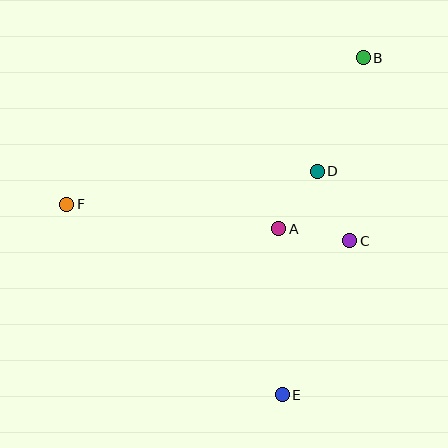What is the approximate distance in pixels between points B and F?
The distance between B and F is approximately 331 pixels.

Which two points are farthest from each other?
Points B and E are farthest from each other.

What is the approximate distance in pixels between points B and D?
The distance between B and D is approximately 123 pixels.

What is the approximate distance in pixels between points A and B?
The distance between A and B is approximately 191 pixels.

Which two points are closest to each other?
Points A and D are closest to each other.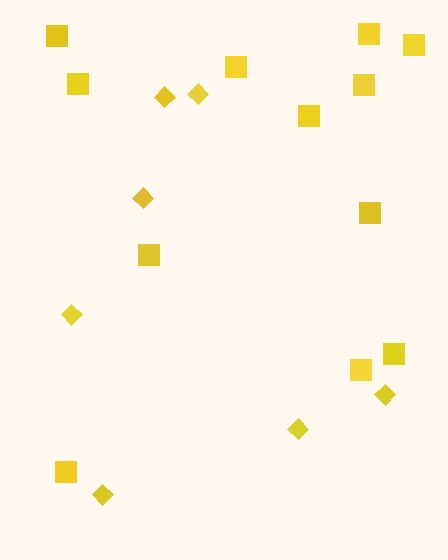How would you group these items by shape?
There are 2 groups: one group of diamonds (7) and one group of squares (12).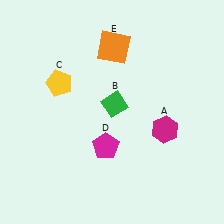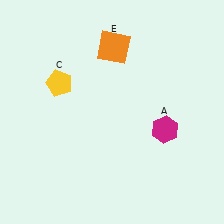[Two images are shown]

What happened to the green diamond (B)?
The green diamond (B) was removed in Image 2. It was in the top-right area of Image 1.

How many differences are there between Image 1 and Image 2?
There are 2 differences between the two images.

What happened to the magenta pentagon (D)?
The magenta pentagon (D) was removed in Image 2. It was in the bottom-left area of Image 1.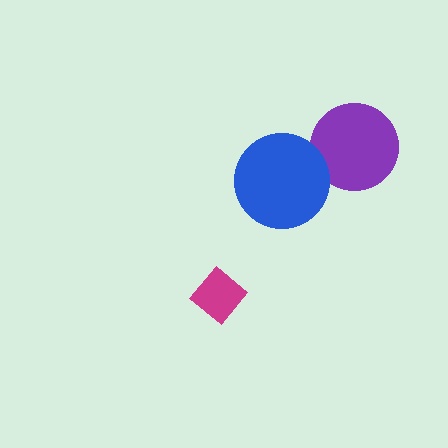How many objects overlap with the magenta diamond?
0 objects overlap with the magenta diamond.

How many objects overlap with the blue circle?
1 object overlaps with the blue circle.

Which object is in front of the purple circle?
The blue circle is in front of the purple circle.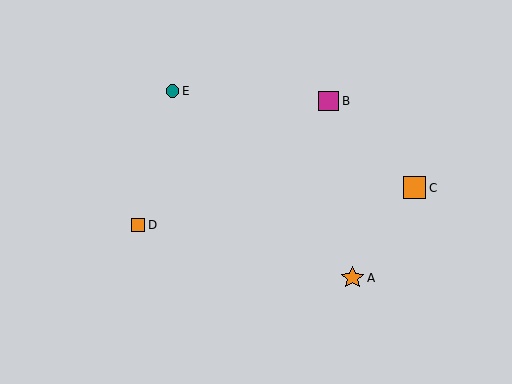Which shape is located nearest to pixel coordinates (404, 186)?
The orange square (labeled C) at (415, 188) is nearest to that location.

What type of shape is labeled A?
Shape A is an orange star.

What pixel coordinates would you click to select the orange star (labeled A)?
Click at (353, 278) to select the orange star A.